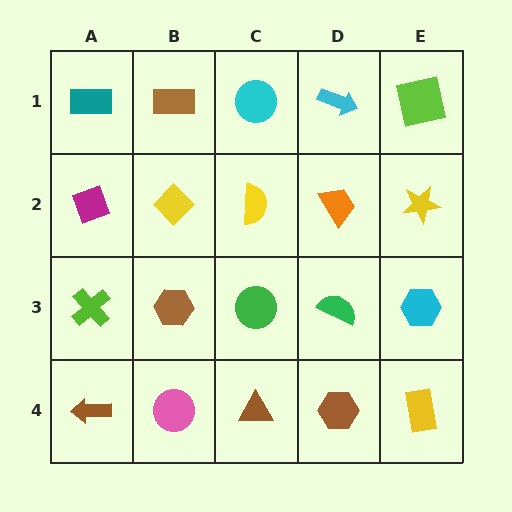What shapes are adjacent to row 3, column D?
An orange trapezoid (row 2, column D), a brown hexagon (row 4, column D), a green circle (row 3, column C), a cyan hexagon (row 3, column E).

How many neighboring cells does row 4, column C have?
3.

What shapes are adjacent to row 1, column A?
A magenta diamond (row 2, column A), a brown rectangle (row 1, column B).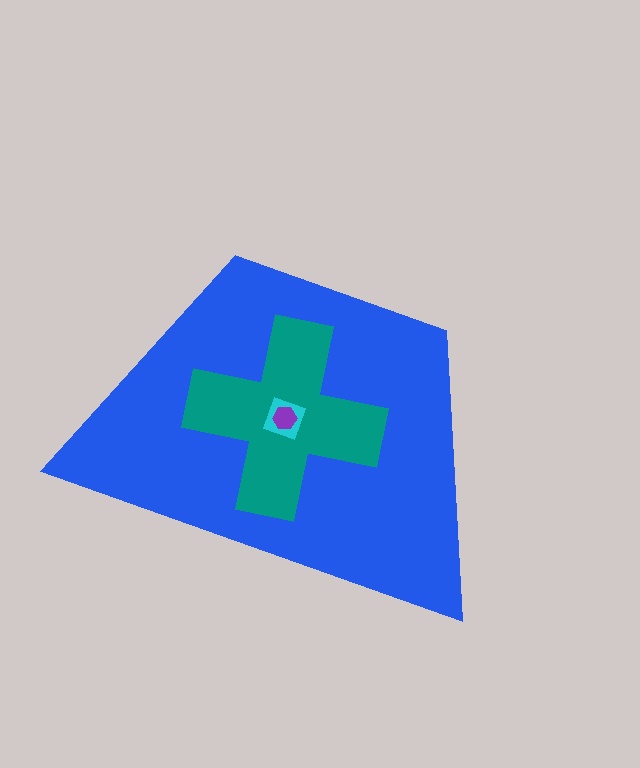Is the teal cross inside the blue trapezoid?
Yes.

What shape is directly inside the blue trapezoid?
The teal cross.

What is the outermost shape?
The blue trapezoid.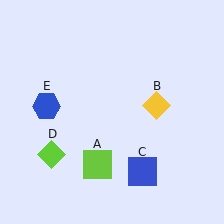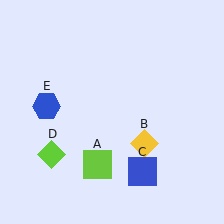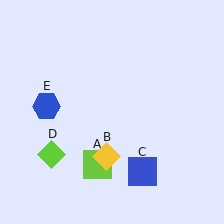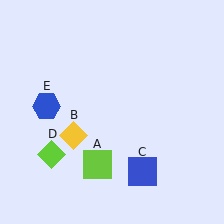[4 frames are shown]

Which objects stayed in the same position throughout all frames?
Lime square (object A) and blue square (object C) and lime diamond (object D) and blue hexagon (object E) remained stationary.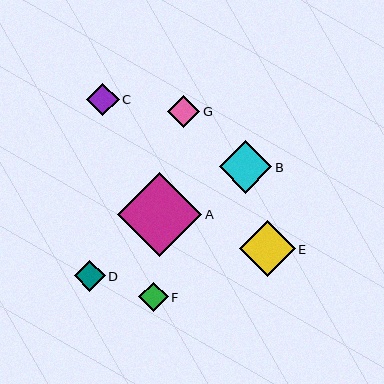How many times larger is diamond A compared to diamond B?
Diamond A is approximately 1.6 times the size of diamond B.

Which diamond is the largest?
Diamond A is the largest with a size of approximately 84 pixels.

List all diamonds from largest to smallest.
From largest to smallest: A, E, B, C, G, D, F.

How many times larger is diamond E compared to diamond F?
Diamond E is approximately 1.9 times the size of diamond F.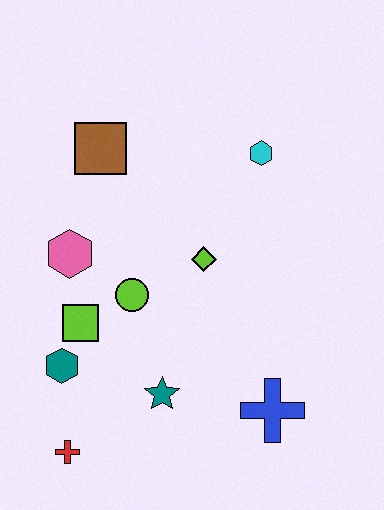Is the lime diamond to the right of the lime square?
Yes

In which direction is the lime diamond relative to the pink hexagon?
The lime diamond is to the right of the pink hexagon.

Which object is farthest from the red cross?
The cyan hexagon is farthest from the red cross.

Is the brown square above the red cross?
Yes